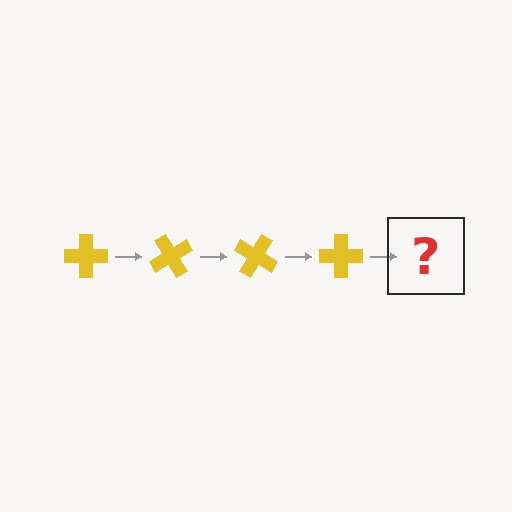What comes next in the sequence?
The next element should be a yellow cross rotated 240 degrees.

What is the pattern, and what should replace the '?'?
The pattern is that the cross rotates 60 degrees each step. The '?' should be a yellow cross rotated 240 degrees.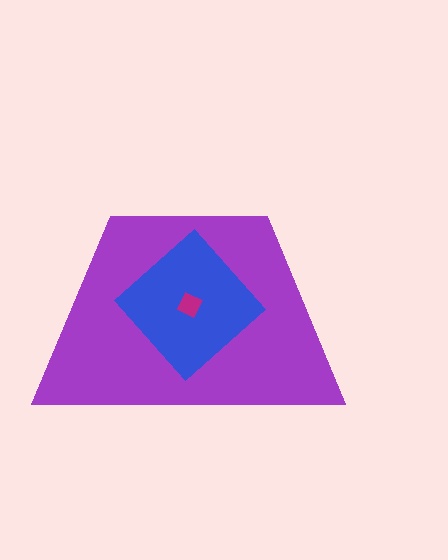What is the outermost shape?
The purple trapezoid.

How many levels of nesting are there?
3.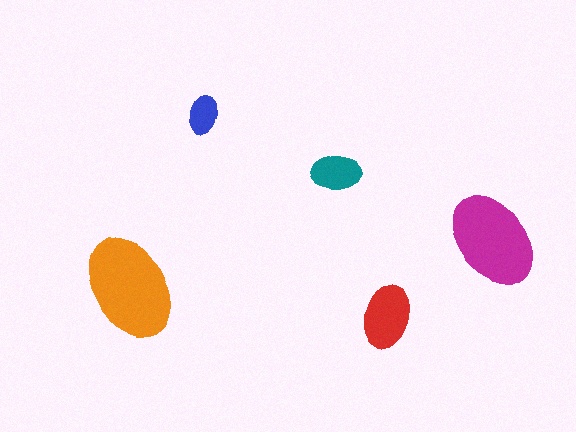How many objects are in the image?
There are 5 objects in the image.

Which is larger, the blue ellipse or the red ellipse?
The red one.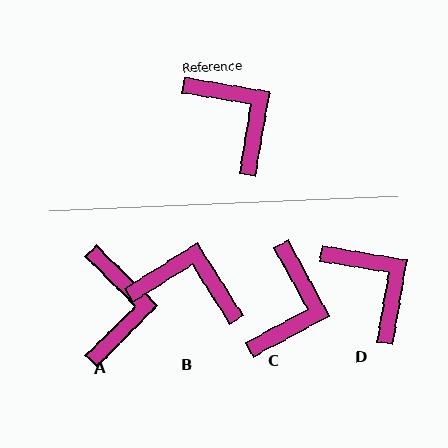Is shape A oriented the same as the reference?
No, it is off by about 35 degrees.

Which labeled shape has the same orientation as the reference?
D.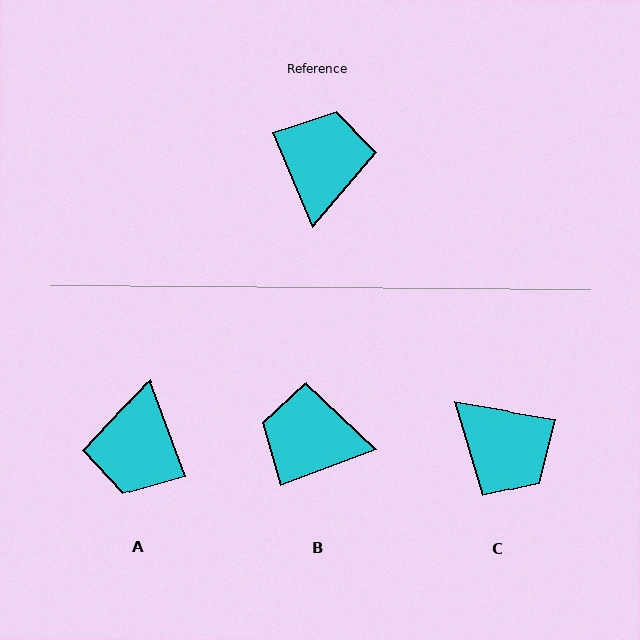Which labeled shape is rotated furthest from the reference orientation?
A, about 178 degrees away.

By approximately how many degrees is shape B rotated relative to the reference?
Approximately 87 degrees counter-clockwise.